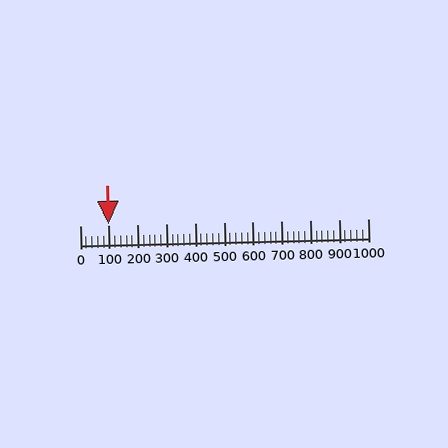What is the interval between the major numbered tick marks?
The major tick marks are spaced 100 units apart.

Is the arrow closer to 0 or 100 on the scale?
The arrow is closer to 100.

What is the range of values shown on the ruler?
The ruler shows values from 0 to 1000.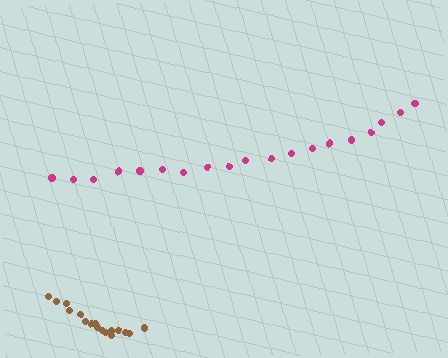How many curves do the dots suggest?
There are 2 distinct paths.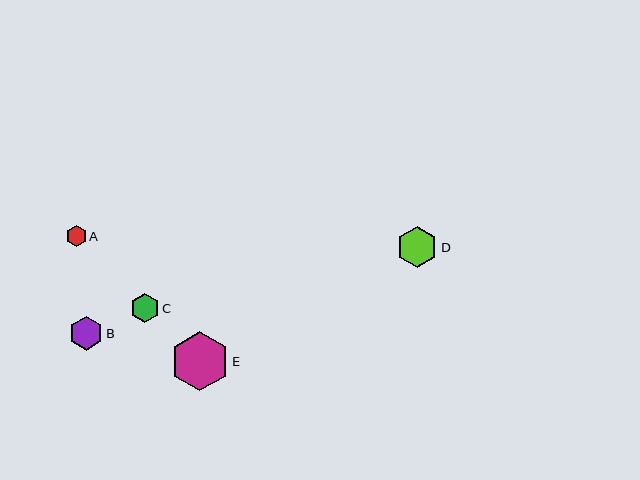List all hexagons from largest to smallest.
From largest to smallest: E, D, B, C, A.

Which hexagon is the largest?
Hexagon E is the largest with a size of approximately 59 pixels.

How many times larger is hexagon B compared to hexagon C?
Hexagon B is approximately 1.2 times the size of hexagon C.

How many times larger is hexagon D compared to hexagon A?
Hexagon D is approximately 2.0 times the size of hexagon A.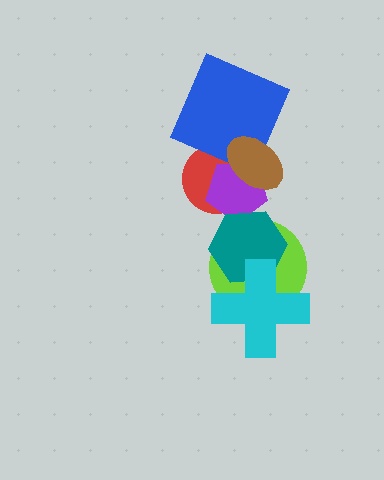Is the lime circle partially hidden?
Yes, it is partially covered by another shape.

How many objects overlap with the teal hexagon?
3 objects overlap with the teal hexagon.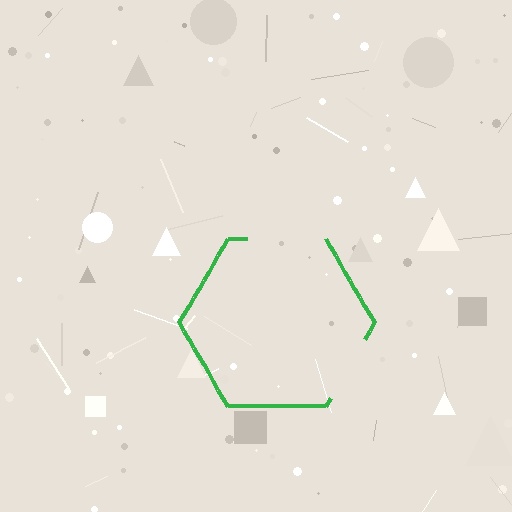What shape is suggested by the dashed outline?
The dashed outline suggests a hexagon.